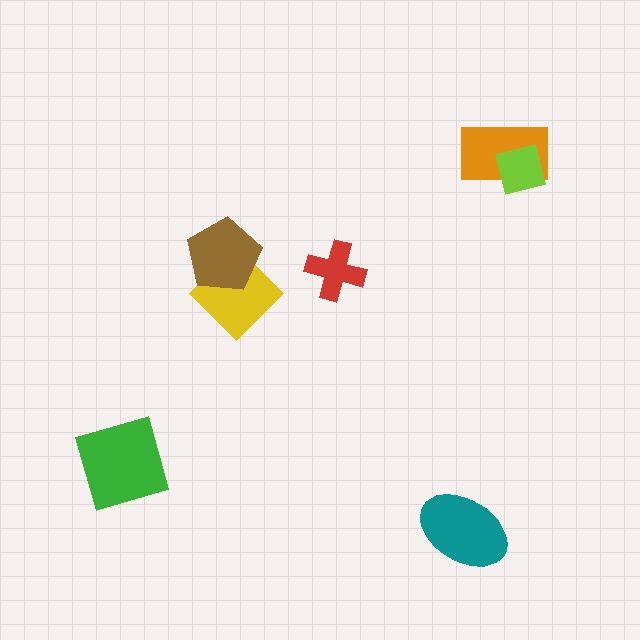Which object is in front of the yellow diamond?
The brown pentagon is in front of the yellow diamond.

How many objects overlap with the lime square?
1 object overlaps with the lime square.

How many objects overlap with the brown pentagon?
1 object overlaps with the brown pentagon.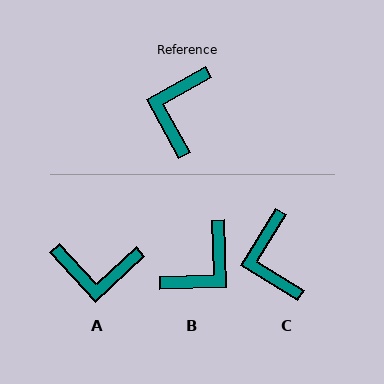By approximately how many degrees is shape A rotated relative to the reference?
Approximately 104 degrees counter-clockwise.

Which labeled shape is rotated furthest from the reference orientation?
B, about 153 degrees away.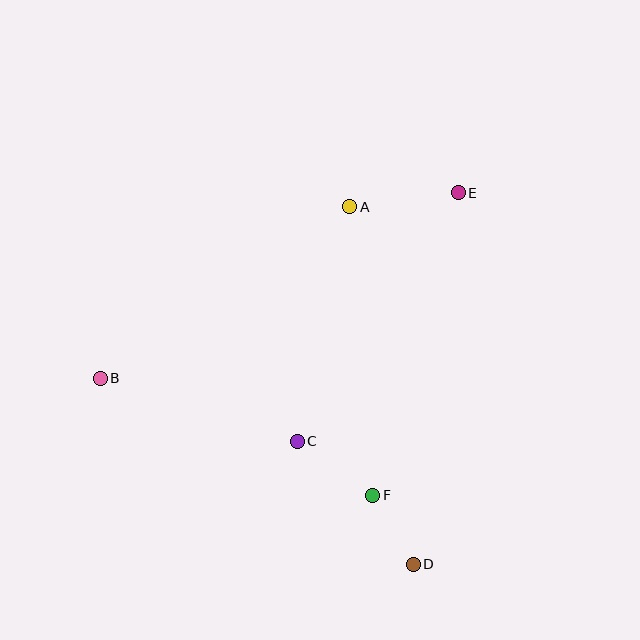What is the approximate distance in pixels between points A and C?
The distance between A and C is approximately 240 pixels.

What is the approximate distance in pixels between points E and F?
The distance between E and F is approximately 314 pixels.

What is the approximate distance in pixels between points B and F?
The distance between B and F is approximately 297 pixels.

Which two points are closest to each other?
Points D and F are closest to each other.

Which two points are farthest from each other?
Points B and E are farthest from each other.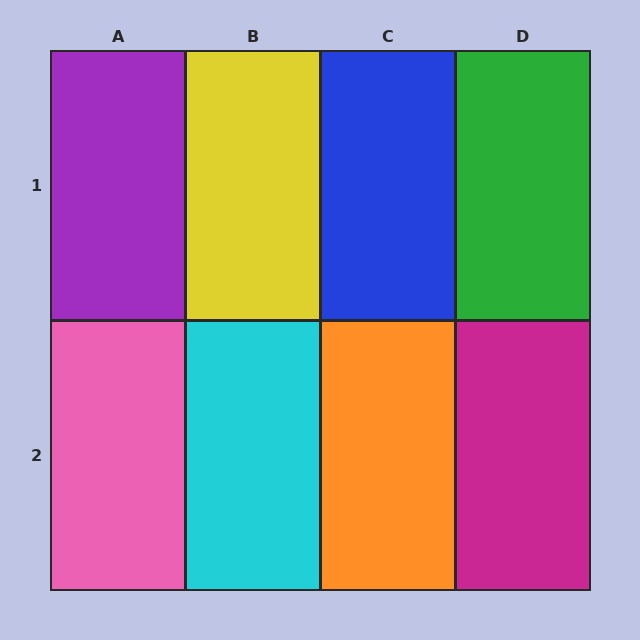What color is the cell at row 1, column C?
Blue.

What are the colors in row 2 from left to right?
Pink, cyan, orange, magenta.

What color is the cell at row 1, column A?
Purple.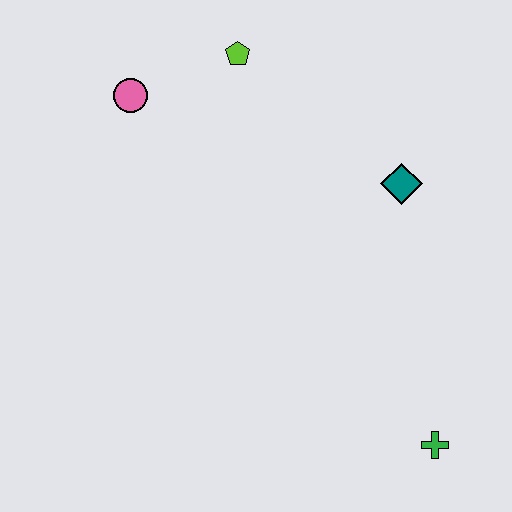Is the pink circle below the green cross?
No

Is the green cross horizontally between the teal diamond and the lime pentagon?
No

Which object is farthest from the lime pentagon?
The green cross is farthest from the lime pentagon.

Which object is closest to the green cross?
The teal diamond is closest to the green cross.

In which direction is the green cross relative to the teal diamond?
The green cross is below the teal diamond.